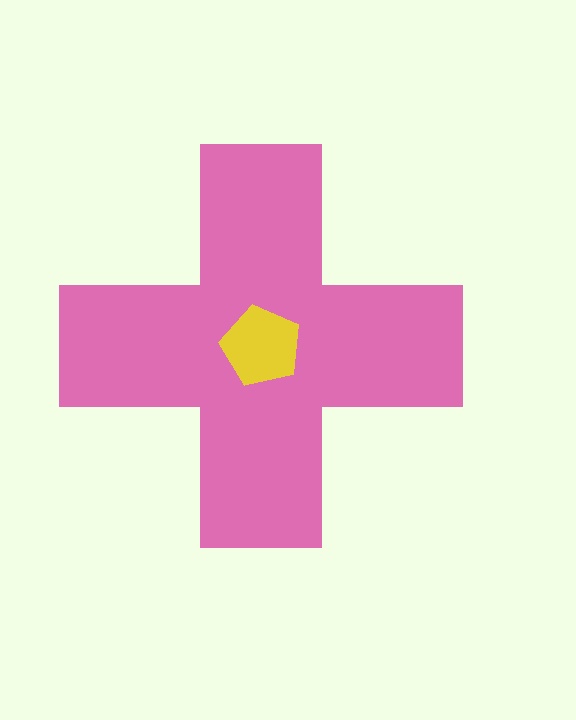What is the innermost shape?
The yellow pentagon.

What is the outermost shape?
The pink cross.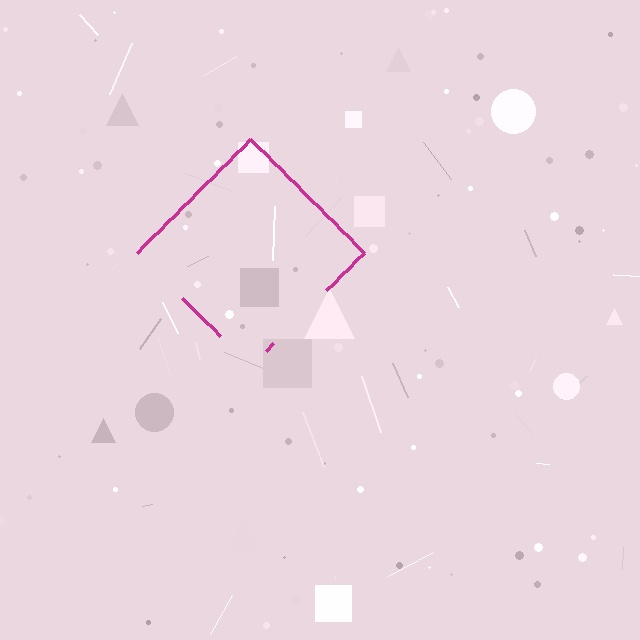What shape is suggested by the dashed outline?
The dashed outline suggests a diamond.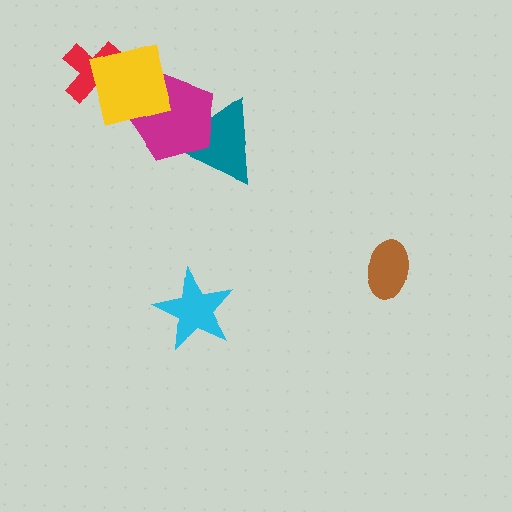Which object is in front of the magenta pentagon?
The yellow square is in front of the magenta pentagon.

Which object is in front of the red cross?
The yellow square is in front of the red cross.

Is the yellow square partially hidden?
No, no other shape covers it.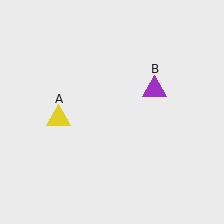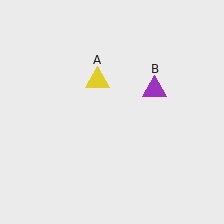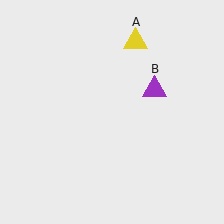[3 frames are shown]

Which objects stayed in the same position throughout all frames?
Purple triangle (object B) remained stationary.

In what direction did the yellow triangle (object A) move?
The yellow triangle (object A) moved up and to the right.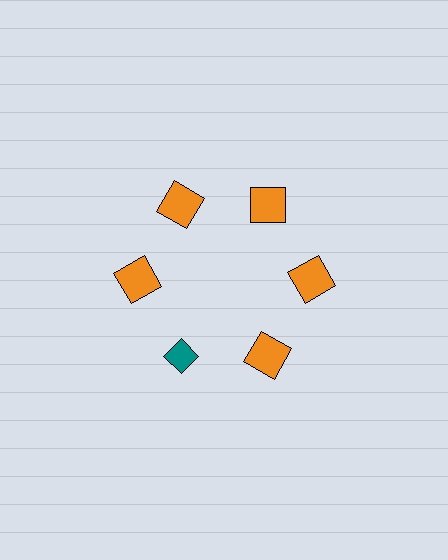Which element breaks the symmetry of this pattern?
The teal diamond at roughly the 7 o'clock position breaks the symmetry. All other shapes are orange squares.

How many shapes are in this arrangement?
There are 6 shapes arranged in a ring pattern.